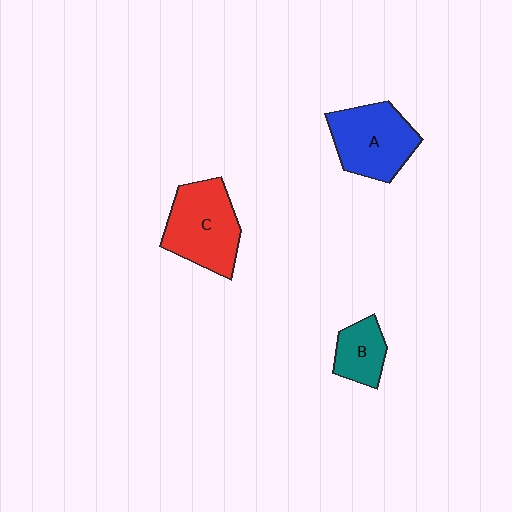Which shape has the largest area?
Shape C (red).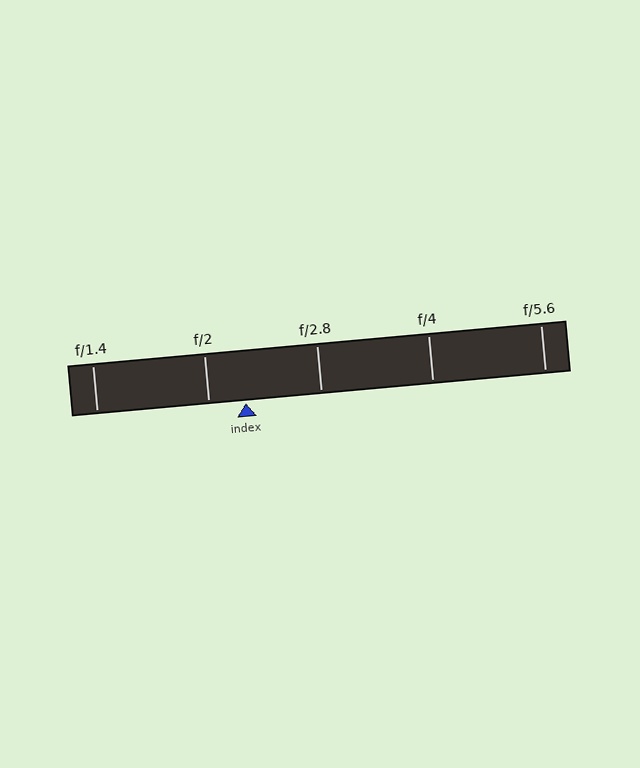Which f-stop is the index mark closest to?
The index mark is closest to f/2.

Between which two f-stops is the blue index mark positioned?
The index mark is between f/2 and f/2.8.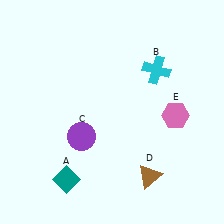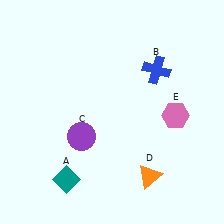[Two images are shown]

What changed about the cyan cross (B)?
In Image 1, B is cyan. In Image 2, it changed to blue.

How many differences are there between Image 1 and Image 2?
There are 2 differences between the two images.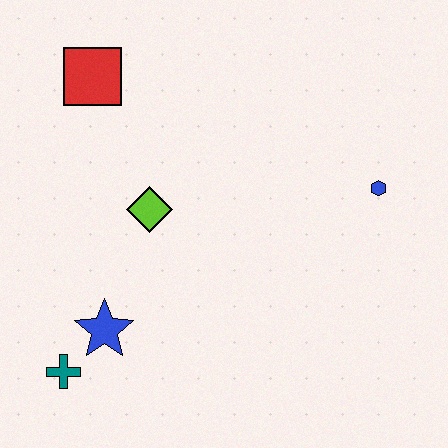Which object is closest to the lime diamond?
The blue star is closest to the lime diamond.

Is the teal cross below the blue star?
Yes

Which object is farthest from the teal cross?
The blue hexagon is farthest from the teal cross.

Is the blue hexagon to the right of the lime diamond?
Yes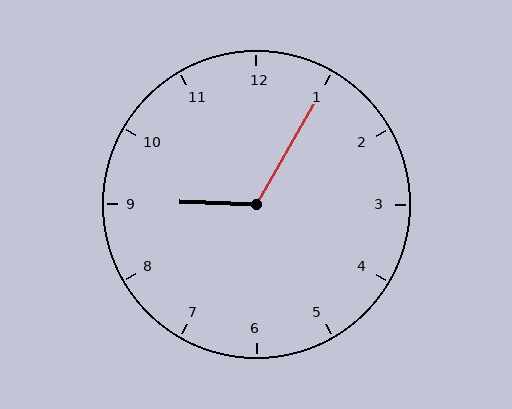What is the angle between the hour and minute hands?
Approximately 118 degrees.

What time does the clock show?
9:05.